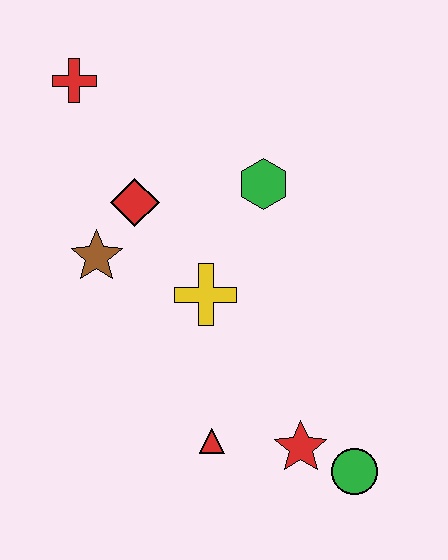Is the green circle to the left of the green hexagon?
No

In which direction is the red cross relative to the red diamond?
The red cross is above the red diamond.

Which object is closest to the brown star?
The red diamond is closest to the brown star.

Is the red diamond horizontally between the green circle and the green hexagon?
No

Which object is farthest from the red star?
The red cross is farthest from the red star.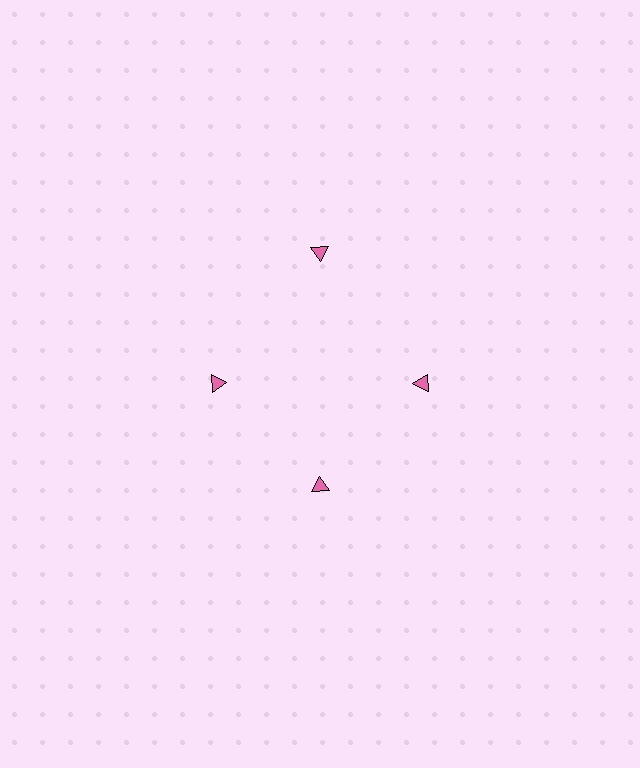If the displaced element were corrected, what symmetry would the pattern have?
It would have 4-fold rotational symmetry — the pattern would map onto itself every 90 degrees.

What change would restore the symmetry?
The symmetry would be restored by moving it inward, back onto the ring so that all 4 triangles sit at equal angles and equal distance from the center.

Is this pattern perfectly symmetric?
No. The 4 pink triangles are arranged in a ring, but one element near the 12 o'clock position is pushed outward from the center, breaking the 4-fold rotational symmetry.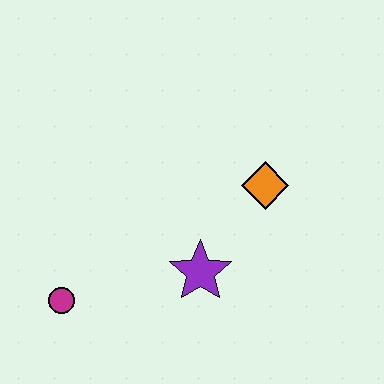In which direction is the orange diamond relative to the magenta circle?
The orange diamond is to the right of the magenta circle.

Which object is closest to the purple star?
The orange diamond is closest to the purple star.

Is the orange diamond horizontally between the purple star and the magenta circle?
No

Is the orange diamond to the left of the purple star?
No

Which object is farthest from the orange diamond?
The magenta circle is farthest from the orange diamond.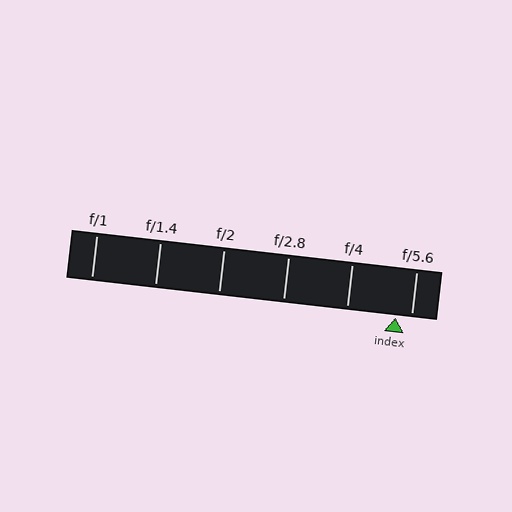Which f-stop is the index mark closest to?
The index mark is closest to f/5.6.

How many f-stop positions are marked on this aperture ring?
There are 6 f-stop positions marked.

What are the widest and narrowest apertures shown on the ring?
The widest aperture shown is f/1 and the narrowest is f/5.6.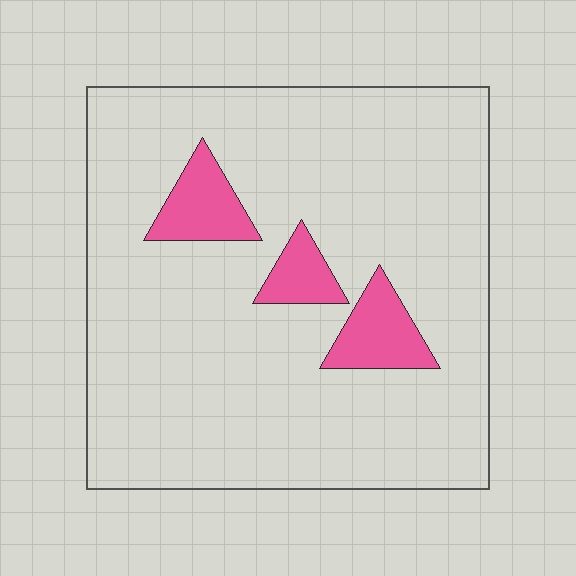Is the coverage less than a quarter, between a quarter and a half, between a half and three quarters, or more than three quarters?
Less than a quarter.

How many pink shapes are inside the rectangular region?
3.